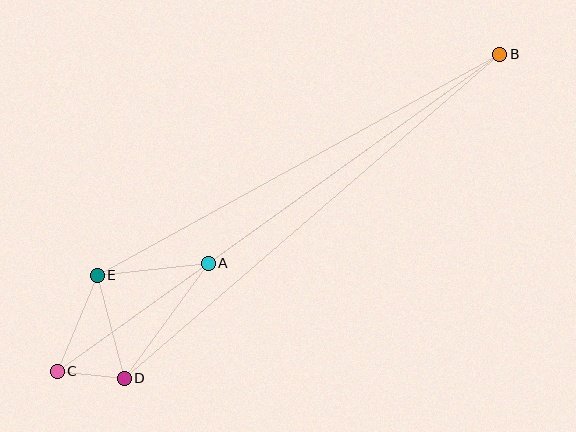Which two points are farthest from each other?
Points B and C are farthest from each other.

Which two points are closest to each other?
Points C and D are closest to each other.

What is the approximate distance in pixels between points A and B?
The distance between A and B is approximately 358 pixels.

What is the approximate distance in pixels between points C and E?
The distance between C and E is approximately 104 pixels.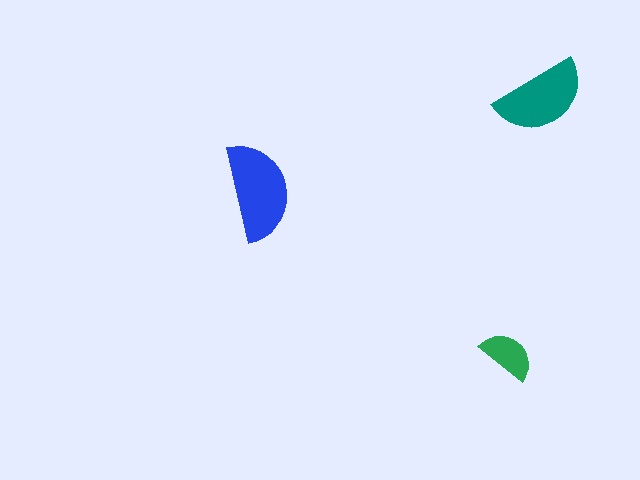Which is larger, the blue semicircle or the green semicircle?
The blue one.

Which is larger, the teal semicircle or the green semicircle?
The teal one.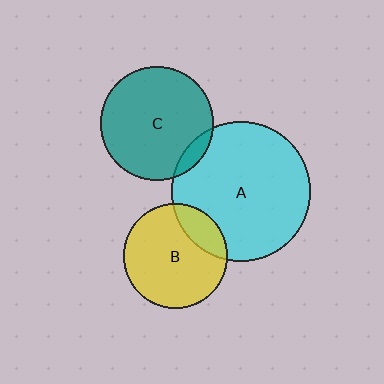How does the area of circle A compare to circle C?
Approximately 1.5 times.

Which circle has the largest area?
Circle A (cyan).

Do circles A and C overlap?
Yes.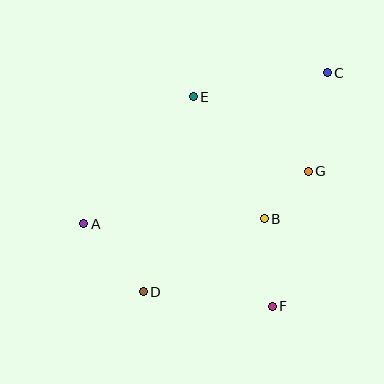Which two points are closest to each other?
Points B and G are closest to each other.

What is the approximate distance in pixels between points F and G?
The distance between F and G is approximately 140 pixels.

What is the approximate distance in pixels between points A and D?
The distance between A and D is approximately 90 pixels.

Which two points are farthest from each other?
Points A and C are farthest from each other.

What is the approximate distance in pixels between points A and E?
The distance between A and E is approximately 168 pixels.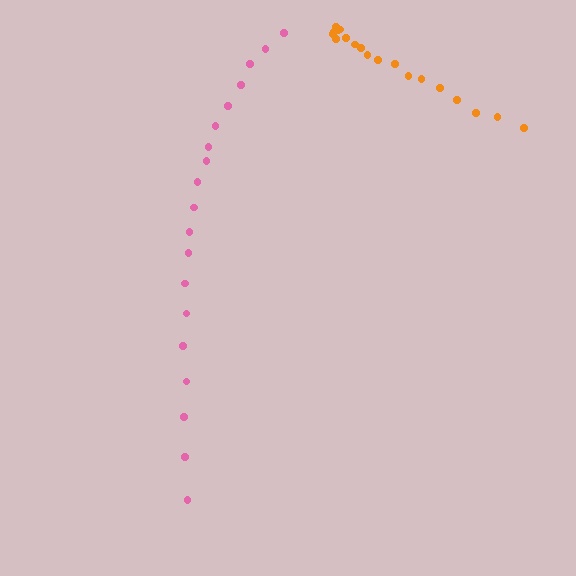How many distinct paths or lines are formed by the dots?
There are 2 distinct paths.